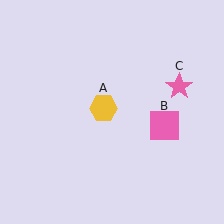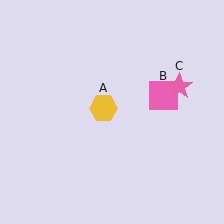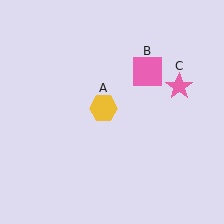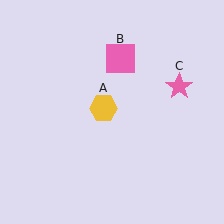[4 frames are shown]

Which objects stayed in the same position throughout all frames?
Yellow hexagon (object A) and pink star (object C) remained stationary.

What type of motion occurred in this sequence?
The pink square (object B) rotated counterclockwise around the center of the scene.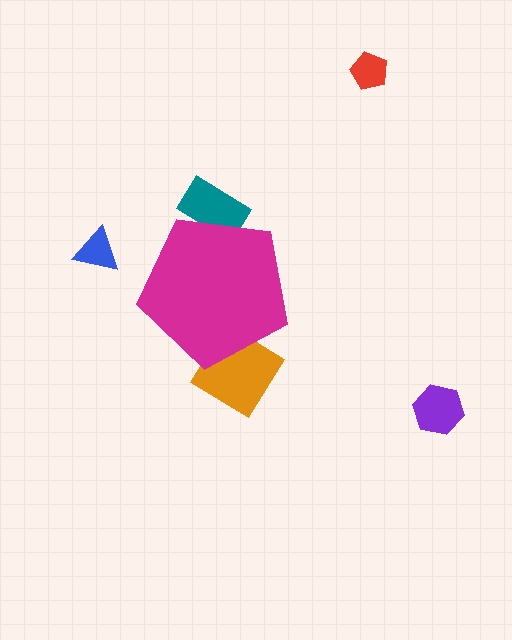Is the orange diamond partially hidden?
Yes, the orange diamond is partially hidden behind the magenta pentagon.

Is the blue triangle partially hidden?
No, the blue triangle is fully visible.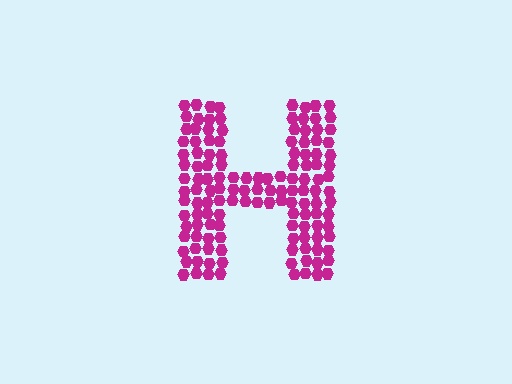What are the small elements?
The small elements are hexagons.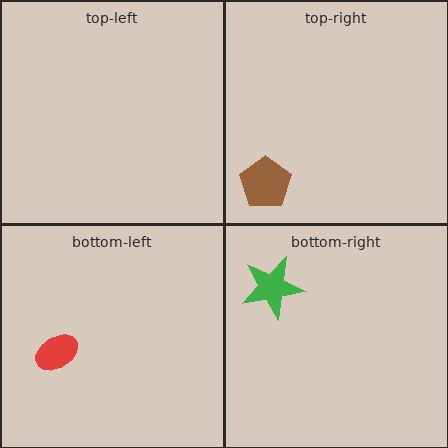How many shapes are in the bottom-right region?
1.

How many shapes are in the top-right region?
1.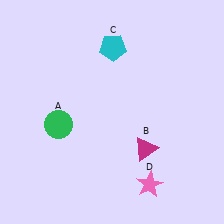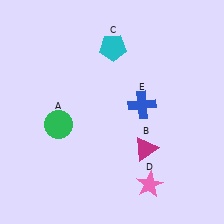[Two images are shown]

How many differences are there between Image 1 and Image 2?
There is 1 difference between the two images.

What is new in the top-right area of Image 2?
A blue cross (E) was added in the top-right area of Image 2.